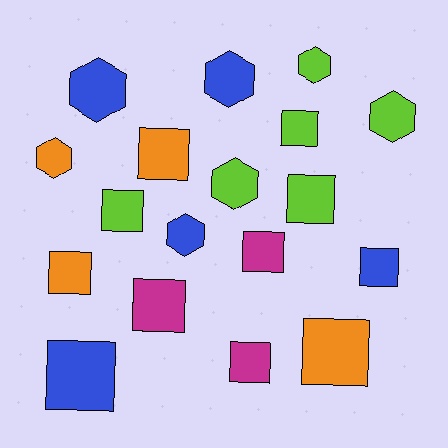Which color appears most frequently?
Lime, with 6 objects.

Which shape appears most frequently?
Square, with 11 objects.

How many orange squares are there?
There are 3 orange squares.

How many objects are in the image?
There are 18 objects.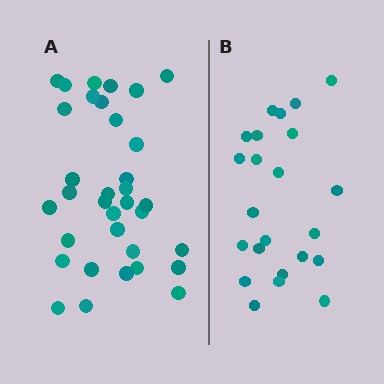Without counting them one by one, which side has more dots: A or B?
Region A (the left region) has more dots.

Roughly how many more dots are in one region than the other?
Region A has roughly 12 or so more dots than region B.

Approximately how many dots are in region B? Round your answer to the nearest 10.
About 20 dots. (The exact count is 23, which rounds to 20.)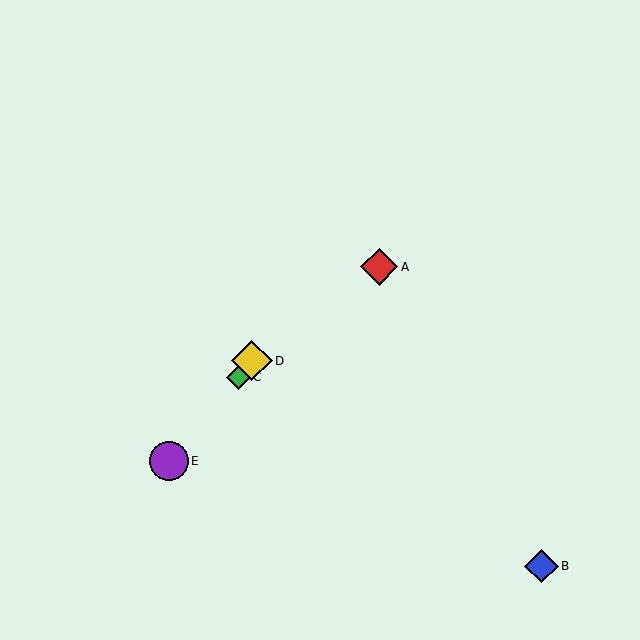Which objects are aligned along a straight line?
Objects C, D, E are aligned along a straight line.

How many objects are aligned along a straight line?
3 objects (C, D, E) are aligned along a straight line.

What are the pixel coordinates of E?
Object E is at (169, 461).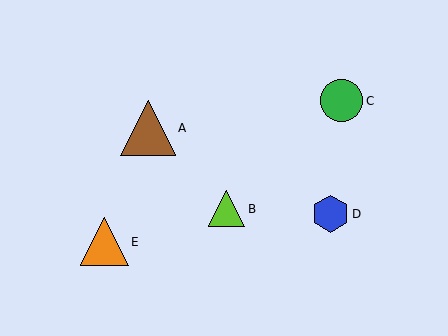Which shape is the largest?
The brown triangle (labeled A) is the largest.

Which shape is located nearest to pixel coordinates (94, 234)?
The orange triangle (labeled E) at (104, 242) is nearest to that location.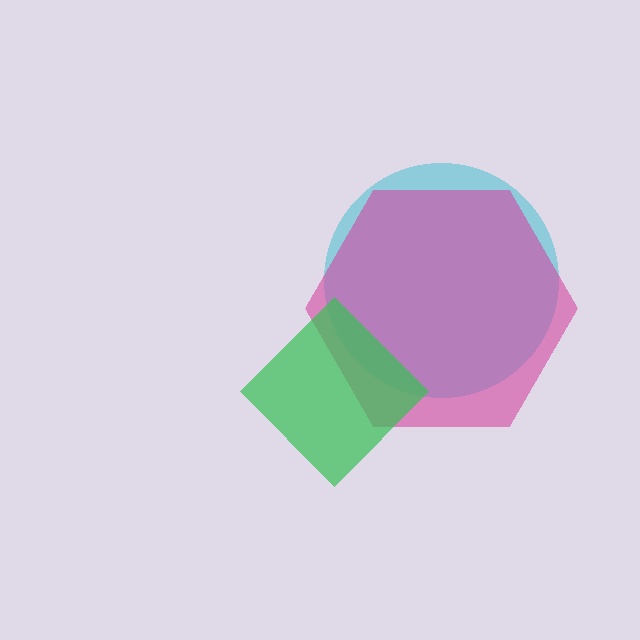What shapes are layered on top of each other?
The layered shapes are: a cyan circle, a magenta hexagon, a green diamond.